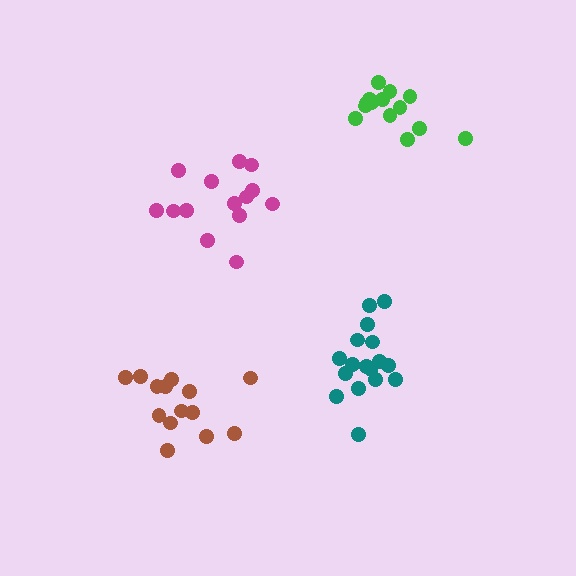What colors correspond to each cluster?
The clusters are colored: green, teal, brown, magenta.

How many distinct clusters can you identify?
There are 4 distinct clusters.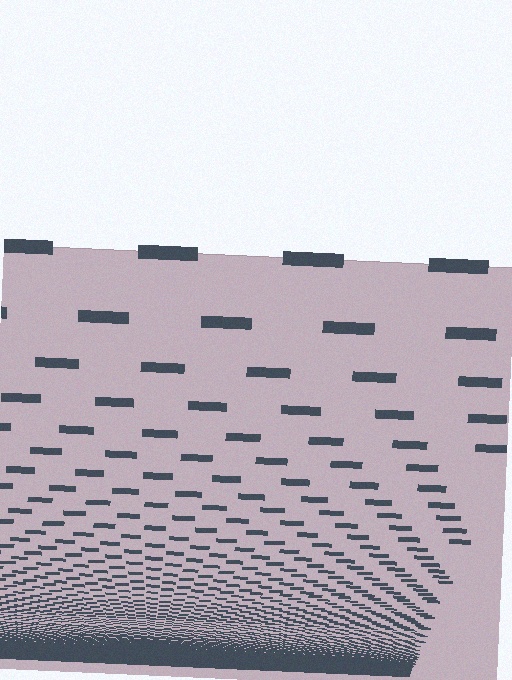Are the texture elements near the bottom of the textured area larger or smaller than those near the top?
Smaller. The gradient is inverted — elements near the bottom are smaller and denser.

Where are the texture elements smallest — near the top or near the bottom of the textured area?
Near the bottom.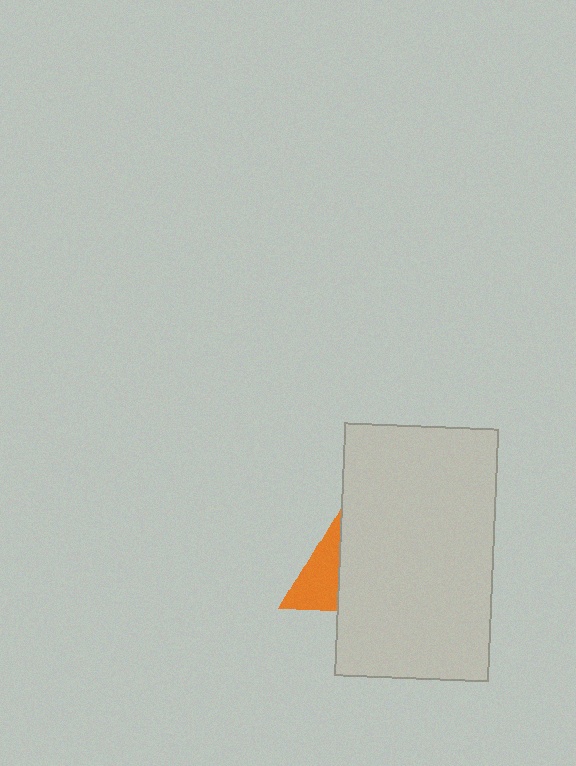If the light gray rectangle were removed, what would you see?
You would see the complete orange triangle.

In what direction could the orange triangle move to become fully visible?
The orange triangle could move left. That would shift it out from behind the light gray rectangle entirely.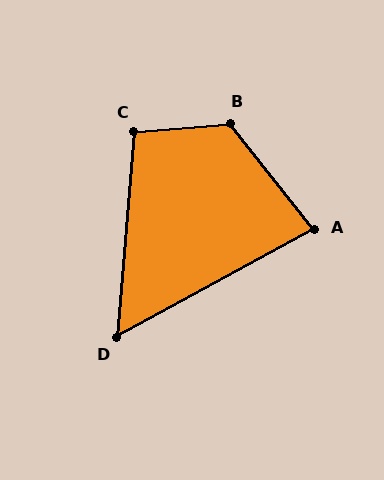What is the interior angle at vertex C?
Approximately 100 degrees (obtuse).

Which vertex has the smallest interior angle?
D, at approximately 57 degrees.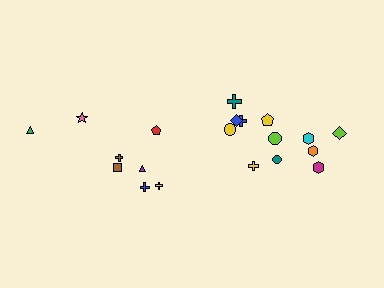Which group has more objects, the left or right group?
The right group.